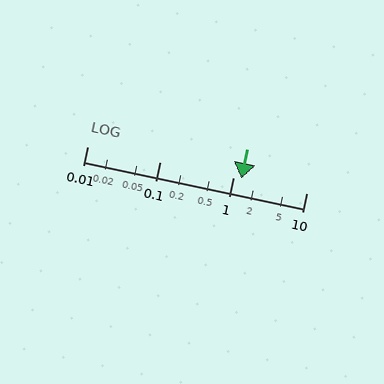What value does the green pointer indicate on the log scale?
The pointer indicates approximately 1.3.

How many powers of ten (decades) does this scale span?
The scale spans 3 decades, from 0.01 to 10.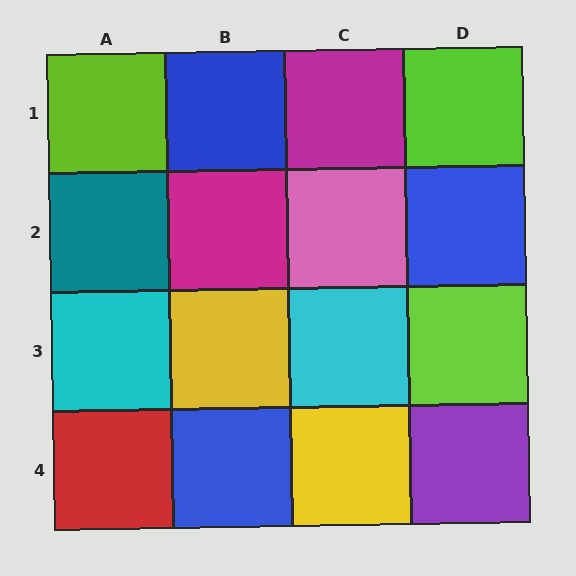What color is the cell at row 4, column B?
Blue.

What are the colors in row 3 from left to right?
Cyan, yellow, cyan, lime.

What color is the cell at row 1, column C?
Magenta.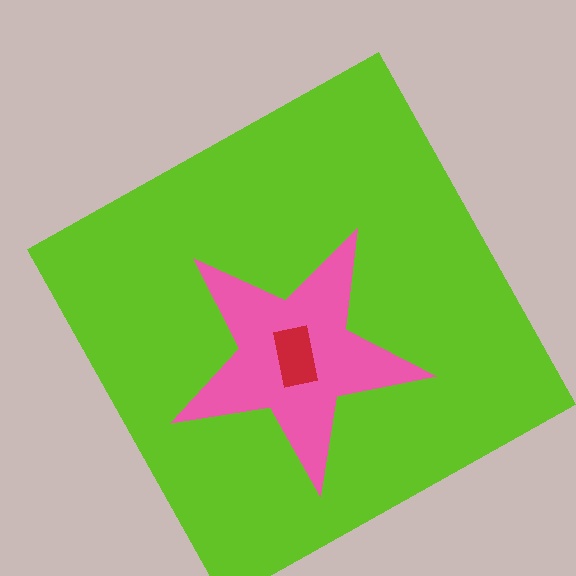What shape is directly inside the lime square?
The pink star.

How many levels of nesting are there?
3.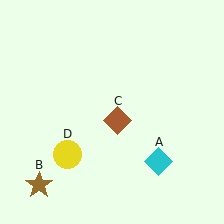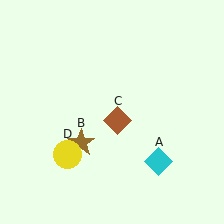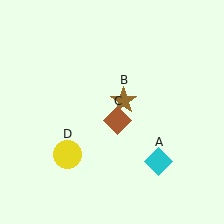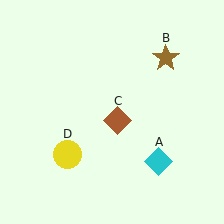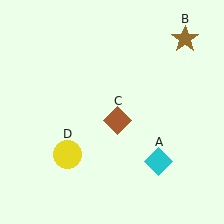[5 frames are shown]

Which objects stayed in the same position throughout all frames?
Cyan diamond (object A) and brown diamond (object C) and yellow circle (object D) remained stationary.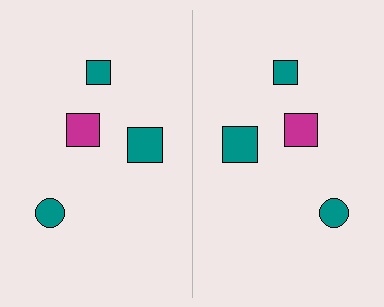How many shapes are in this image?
There are 8 shapes in this image.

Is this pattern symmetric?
Yes, this pattern has bilateral (reflection) symmetry.